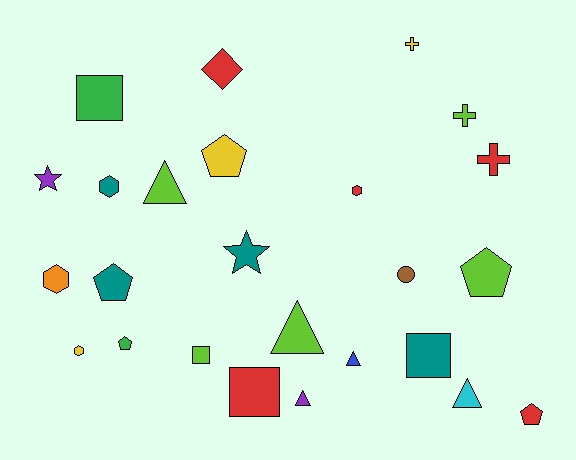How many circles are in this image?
There is 1 circle.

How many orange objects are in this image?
There is 1 orange object.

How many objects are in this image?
There are 25 objects.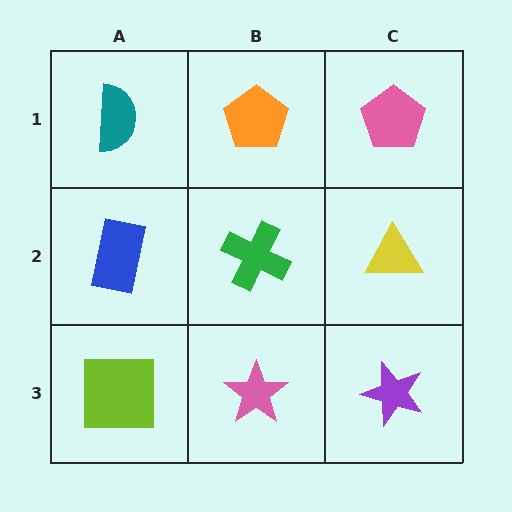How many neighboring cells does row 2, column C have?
3.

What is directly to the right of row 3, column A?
A pink star.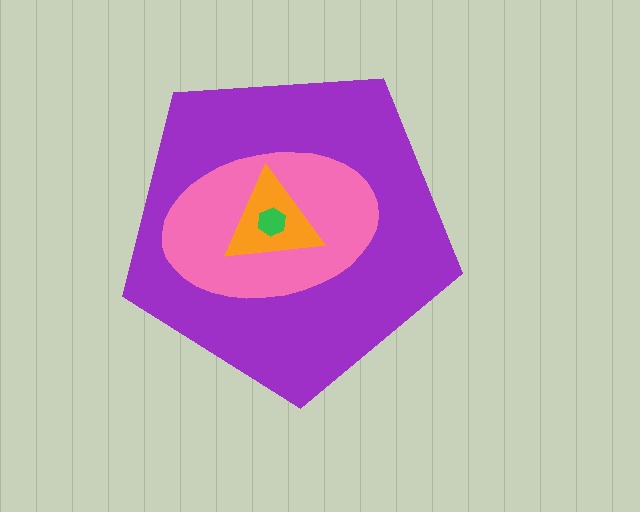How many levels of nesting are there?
4.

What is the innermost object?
The green hexagon.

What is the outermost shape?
The purple pentagon.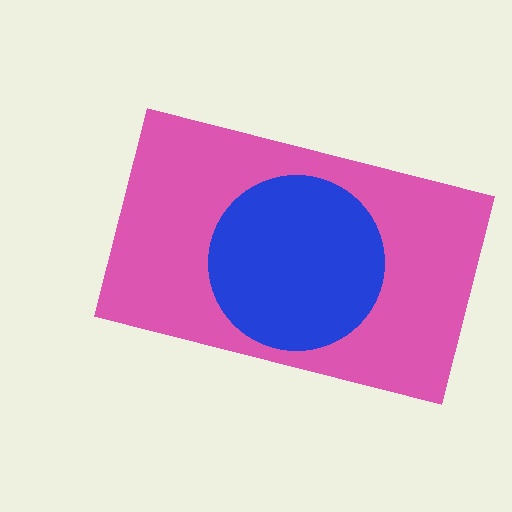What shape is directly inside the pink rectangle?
The blue circle.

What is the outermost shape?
The pink rectangle.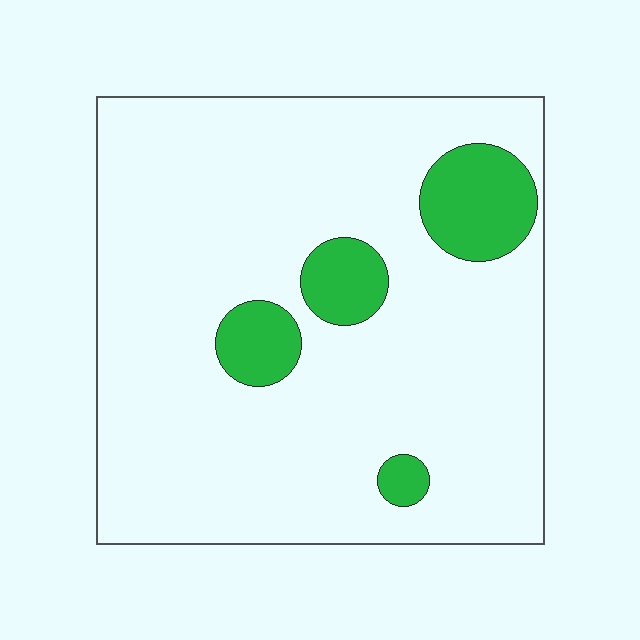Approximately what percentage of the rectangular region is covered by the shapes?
Approximately 15%.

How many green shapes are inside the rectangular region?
4.